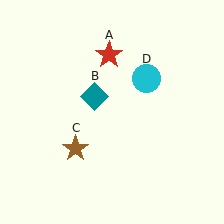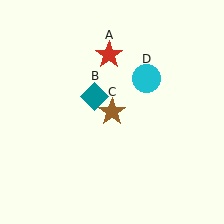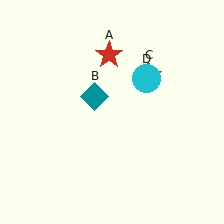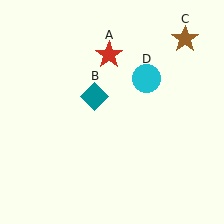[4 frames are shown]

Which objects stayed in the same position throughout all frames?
Red star (object A) and teal diamond (object B) and cyan circle (object D) remained stationary.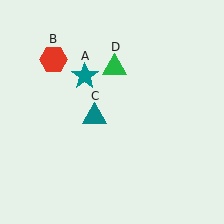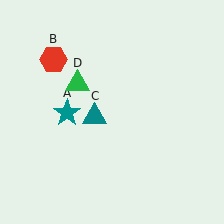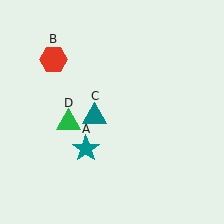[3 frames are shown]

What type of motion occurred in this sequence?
The teal star (object A), green triangle (object D) rotated counterclockwise around the center of the scene.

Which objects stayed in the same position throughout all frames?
Red hexagon (object B) and teal triangle (object C) remained stationary.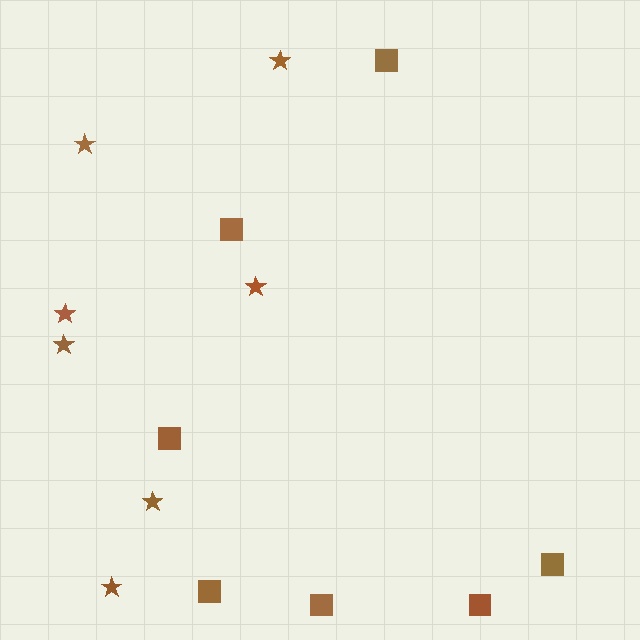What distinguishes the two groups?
There are 2 groups: one group of stars (7) and one group of squares (7).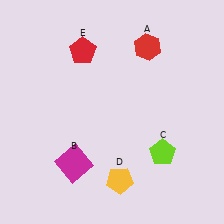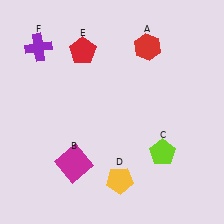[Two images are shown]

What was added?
A purple cross (F) was added in Image 2.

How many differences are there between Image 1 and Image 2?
There is 1 difference between the two images.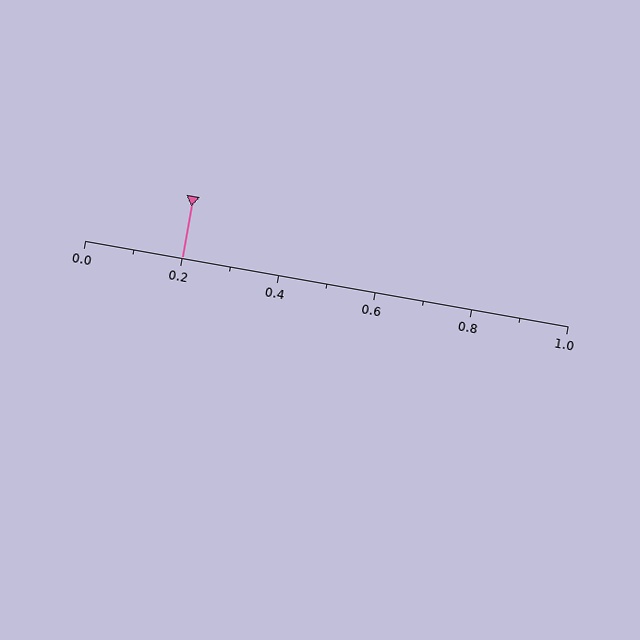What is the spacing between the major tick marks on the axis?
The major ticks are spaced 0.2 apart.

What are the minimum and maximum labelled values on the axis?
The axis runs from 0.0 to 1.0.